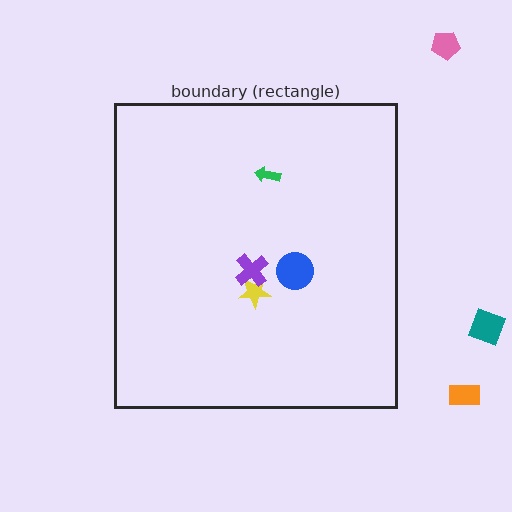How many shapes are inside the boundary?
4 inside, 3 outside.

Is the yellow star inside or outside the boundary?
Inside.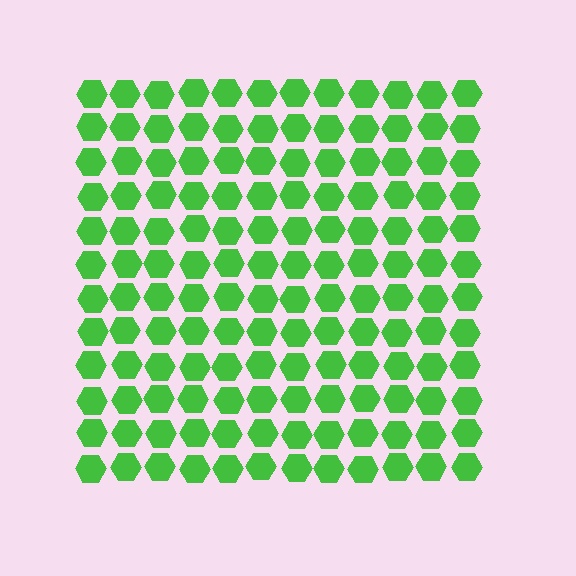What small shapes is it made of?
It is made of small hexagons.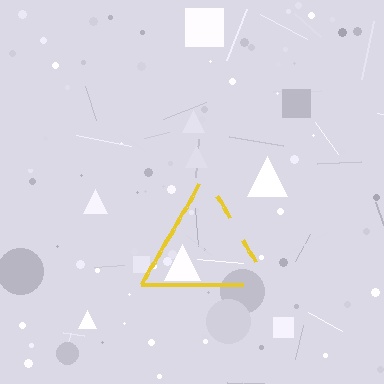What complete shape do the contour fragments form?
The contour fragments form a triangle.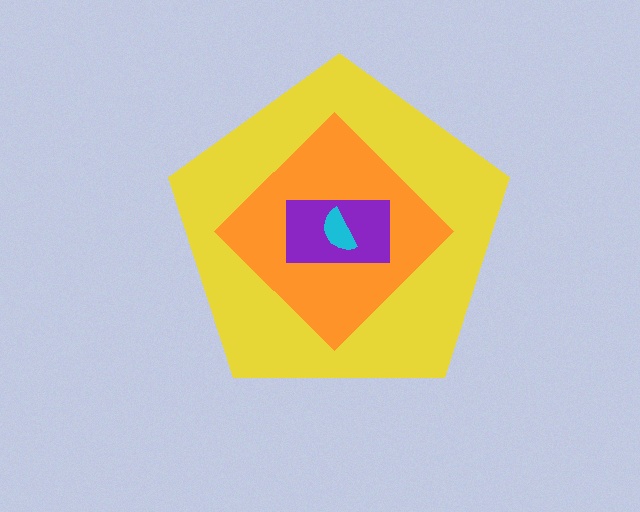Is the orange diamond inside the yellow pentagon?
Yes.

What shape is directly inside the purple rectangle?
The cyan semicircle.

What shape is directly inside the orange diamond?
The purple rectangle.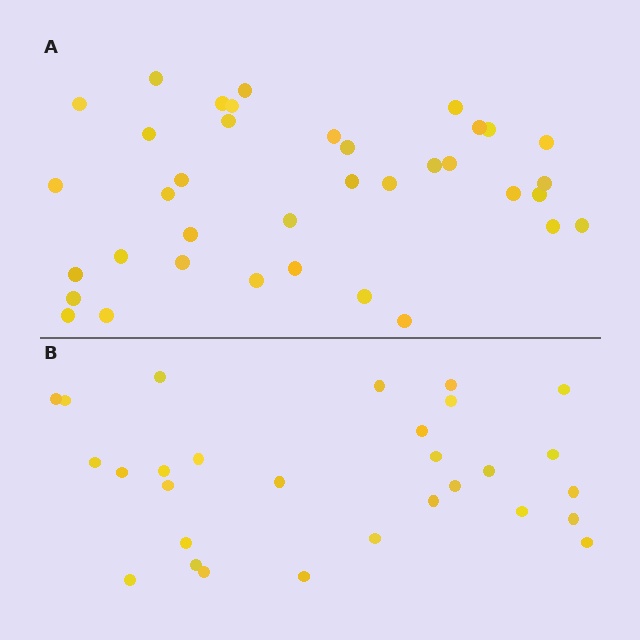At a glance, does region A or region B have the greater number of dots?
Region A (the top region) has more dots.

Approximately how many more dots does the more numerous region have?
Region A has roughly 8 or so more dots than region B.